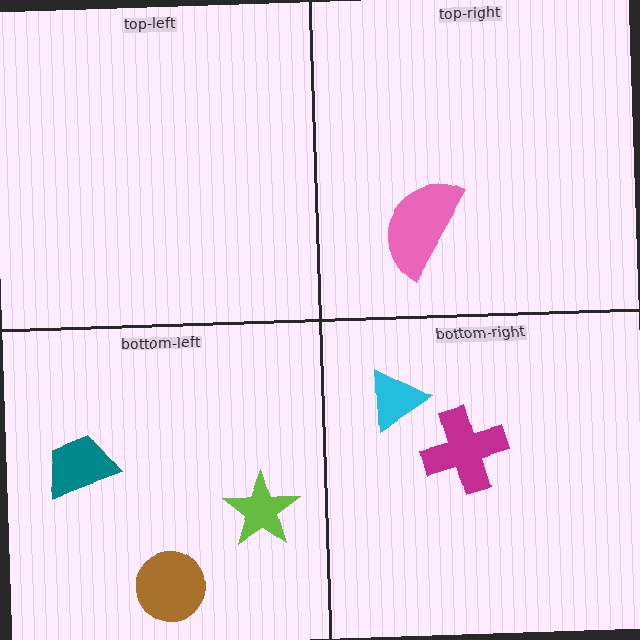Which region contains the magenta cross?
The bottom-right region.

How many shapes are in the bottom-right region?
2.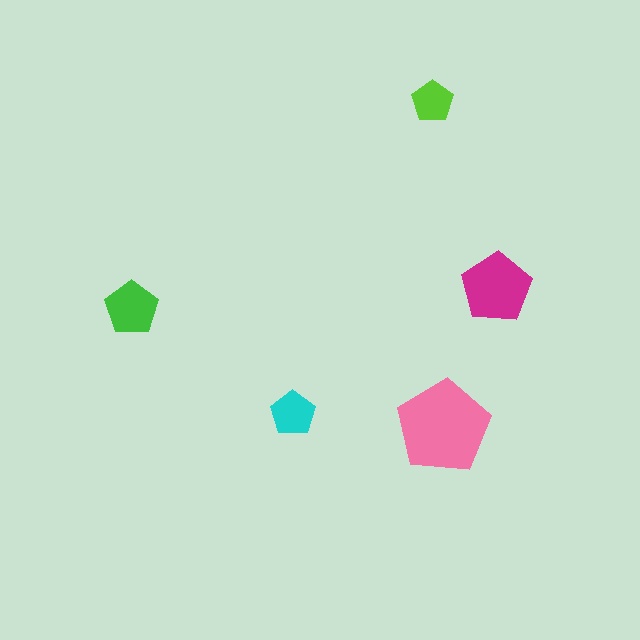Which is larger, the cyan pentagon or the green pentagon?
The green one.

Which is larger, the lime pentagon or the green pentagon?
The green one.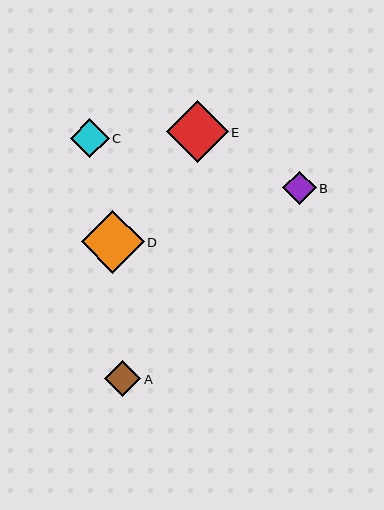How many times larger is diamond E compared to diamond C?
Diamond E is approximately 1.6 times the size of diamond C.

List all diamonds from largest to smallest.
From largest to smallest: D, E, C, A, B.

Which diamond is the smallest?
Diamond B is the smallest with a size of approximately 33 pixels.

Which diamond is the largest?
Diamond D is the largest with a size of approximately 63 pixels.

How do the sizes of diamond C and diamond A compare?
Diamond C and diamond A are approximately the same size.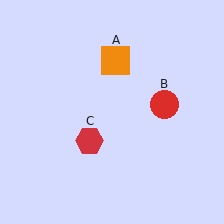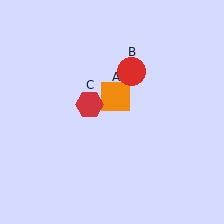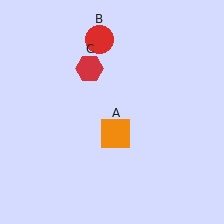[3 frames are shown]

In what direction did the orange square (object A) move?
The orange square (object A) moved down.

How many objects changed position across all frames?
3 objects changed position: orange square (object A), red circle (object B), red hexagon (object C).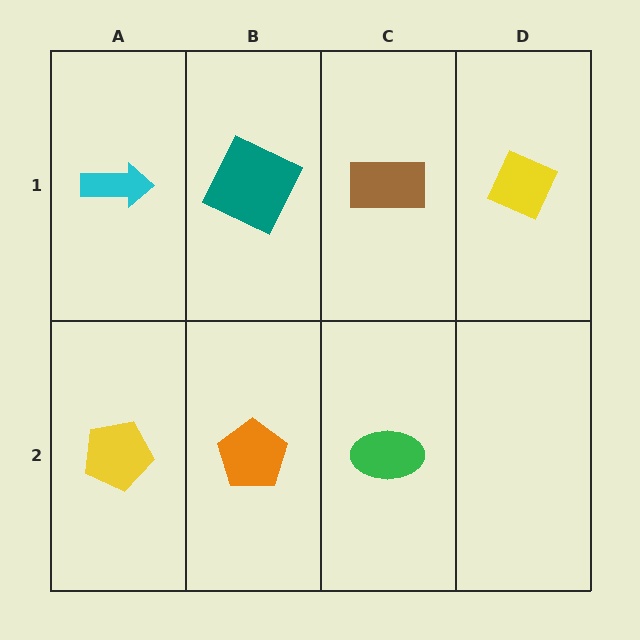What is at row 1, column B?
A teal square.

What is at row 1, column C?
A brown rectangle.